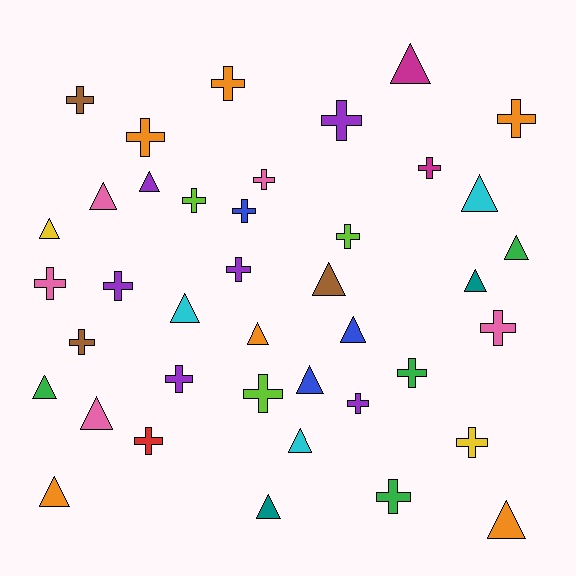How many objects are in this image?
There are 40 objects.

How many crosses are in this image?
There are 22 crosses.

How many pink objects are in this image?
There are 5 pink objects.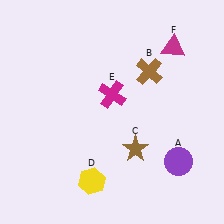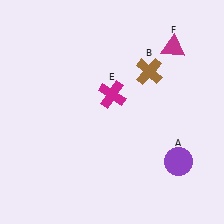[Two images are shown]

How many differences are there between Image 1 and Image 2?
There are 2 differences between the two images.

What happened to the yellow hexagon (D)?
The yellow hexagon (D) was removed in Image 2. It was in the bottom-left area of Image 1.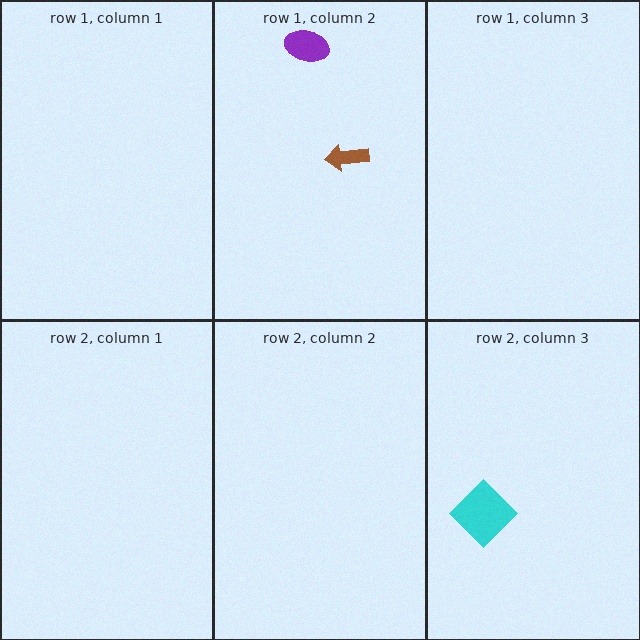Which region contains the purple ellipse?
The row 1, column 2 region.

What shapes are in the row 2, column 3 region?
The cyan diamond.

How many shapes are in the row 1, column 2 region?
2.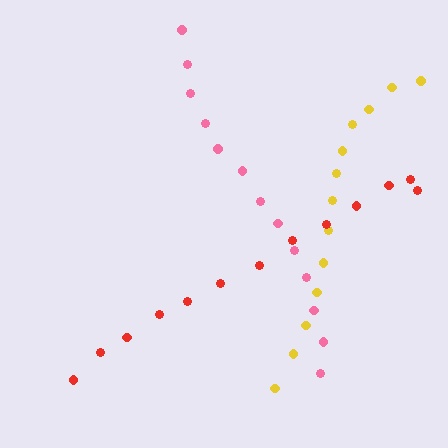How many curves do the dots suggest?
There are 3 distinct paths.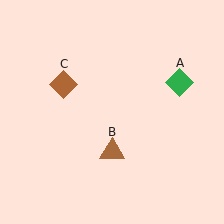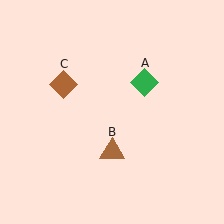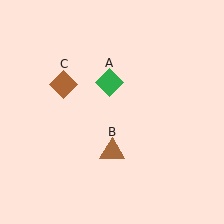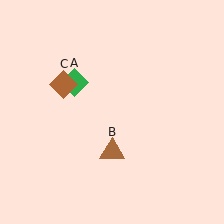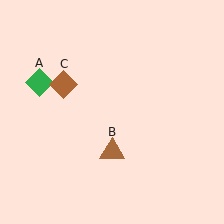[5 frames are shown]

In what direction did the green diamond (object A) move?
The green diamond (object A) moved left.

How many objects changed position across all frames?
1 object changed position: green diamond (object A).